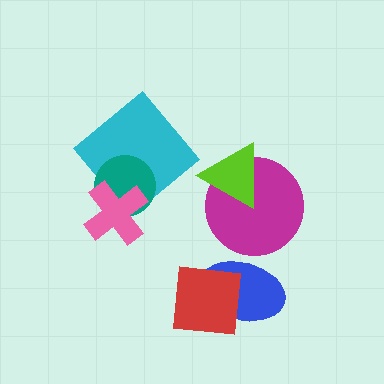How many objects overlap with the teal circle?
2 objects overlap with the teal circle.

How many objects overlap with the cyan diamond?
2 objects overlap with the cyan diamond.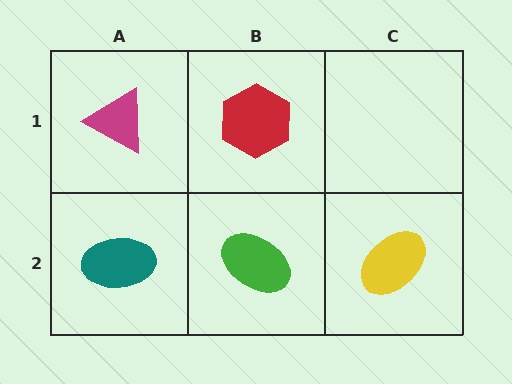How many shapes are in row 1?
2 shapes.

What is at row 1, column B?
A red hexagon.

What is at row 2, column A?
A teal ellipse.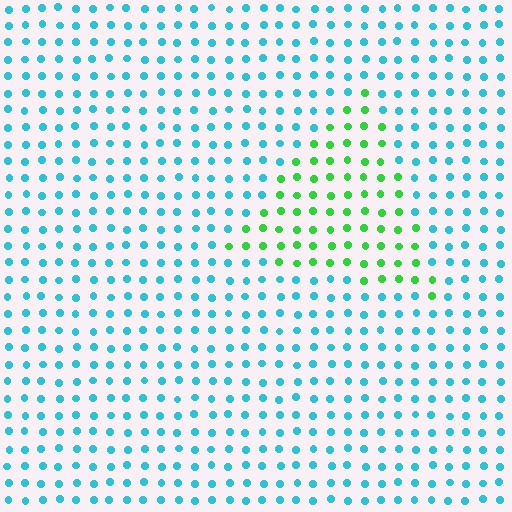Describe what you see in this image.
The image is filled with small cyan elements in a uniform arrangement. A triangle-shaped region is visible where the elements are tinted to a slightly different hue, forming a subtle color boundary.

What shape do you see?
I see a triangle.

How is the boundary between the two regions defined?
The boundary is defined purely by a slight shift in hue (about 61 degrees). Spacing, size, and orientation are identical on both sides.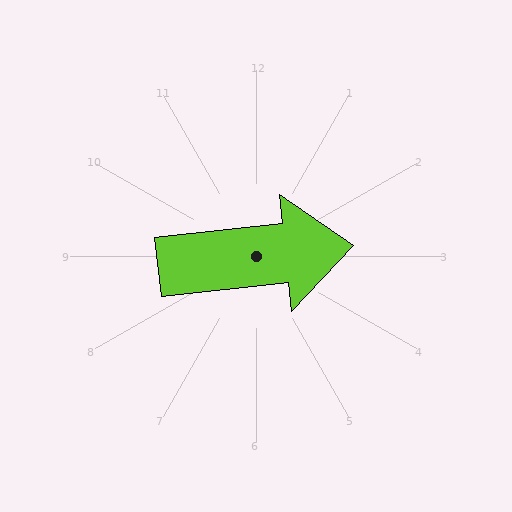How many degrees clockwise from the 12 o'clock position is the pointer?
Approximately 84 degrees.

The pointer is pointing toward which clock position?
Roughly 3 o'clock.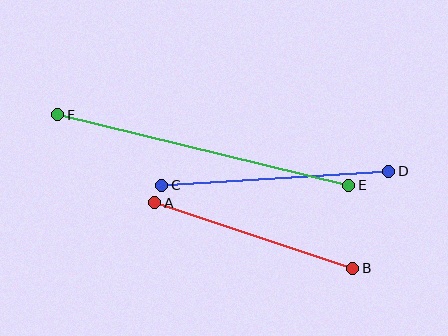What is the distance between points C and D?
The distance is approximately 228 pixels.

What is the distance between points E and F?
The distance is approximately 299 pixels.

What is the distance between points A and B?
The distance is approximately 209 pixels.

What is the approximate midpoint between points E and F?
The midpoint is at approximately (203, 150) pixels.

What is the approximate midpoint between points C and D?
The midpoint is at approximately (275, 178) pixels.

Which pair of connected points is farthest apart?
Points E and F are farthest apart.